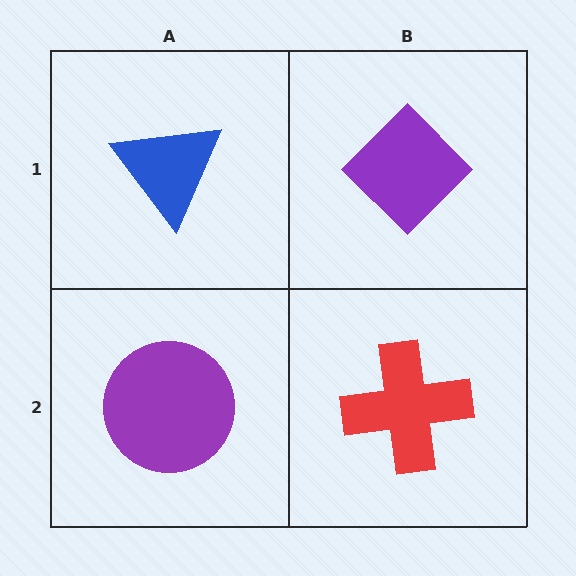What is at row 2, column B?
A red cross.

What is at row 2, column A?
A purple circle.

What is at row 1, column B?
A purple diamond.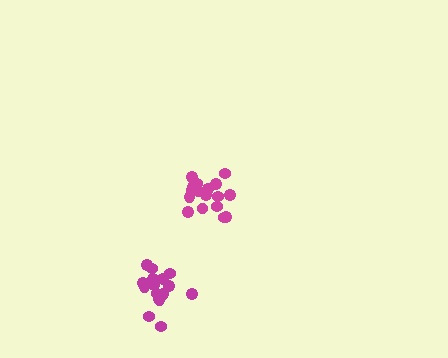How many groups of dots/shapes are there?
There are 2 groups.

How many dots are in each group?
Group 1: 17 dots, Group 2: 18 dots (35 total).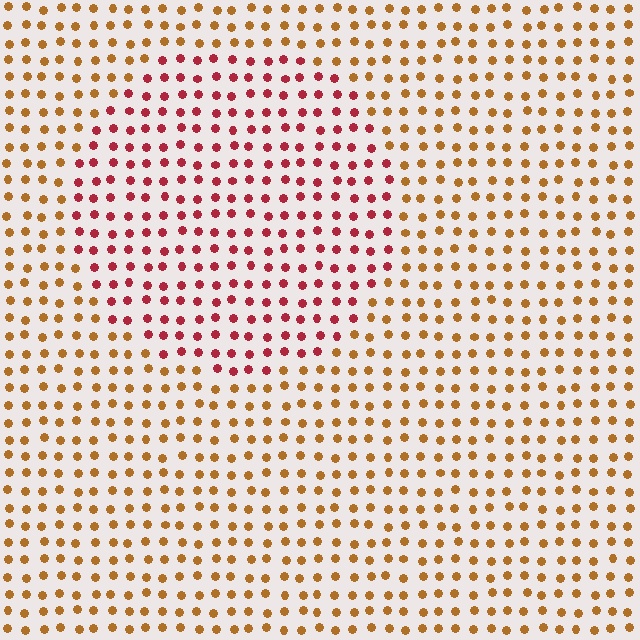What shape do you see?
I see a circle.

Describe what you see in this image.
The image is filled with small brown elements in a uniform arrangement. A circle-shaped region is visible where the elements are tinted to a slightly different hue, forming a subtle color boundary.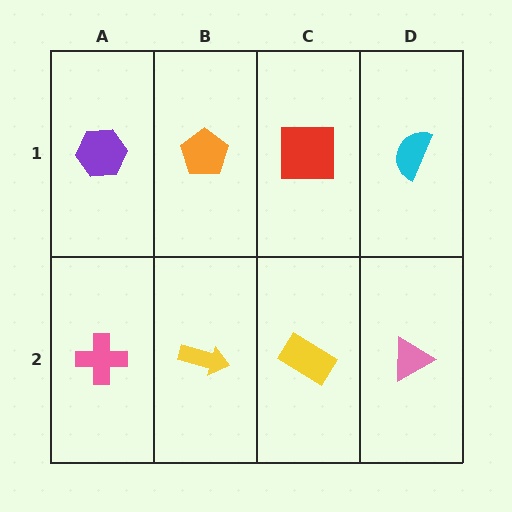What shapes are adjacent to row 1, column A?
A pink cross (row 2, column A), an orange pentagon (row 1, column B).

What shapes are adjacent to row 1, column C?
A yellow rectangle (row 2, column C), an orange pentagon (row 1, column B), a cyan semicircle (row 1, column D).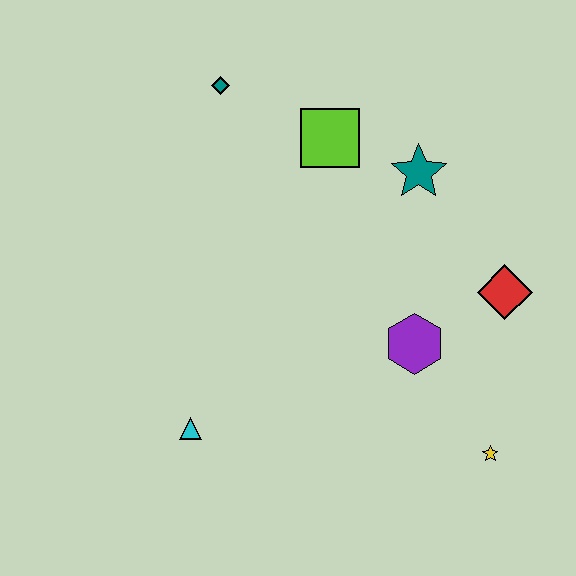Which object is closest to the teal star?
The lime square is closest to the teal star.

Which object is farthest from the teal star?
The cyan triangle is farthest from the teal star.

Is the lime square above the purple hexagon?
Yes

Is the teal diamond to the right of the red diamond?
No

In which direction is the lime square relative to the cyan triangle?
The lime square is above the cyan triangle.